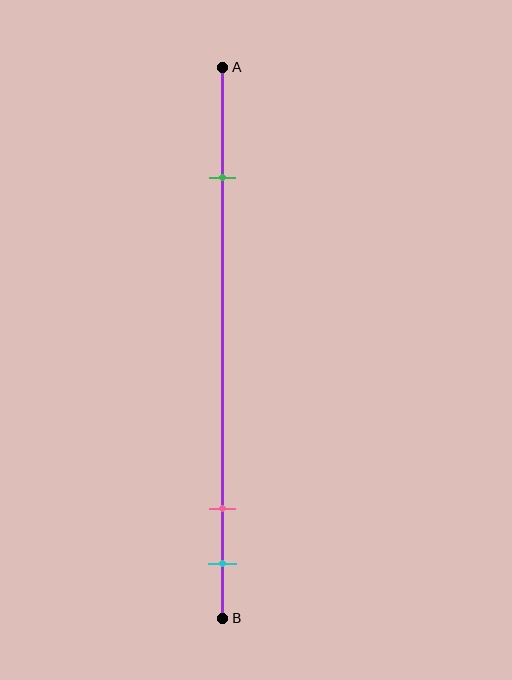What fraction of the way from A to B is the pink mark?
The pink mark is approximately 80% (0.8) of the way from A to B.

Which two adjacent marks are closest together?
The pink and cyan marks are the closest adjacent pair.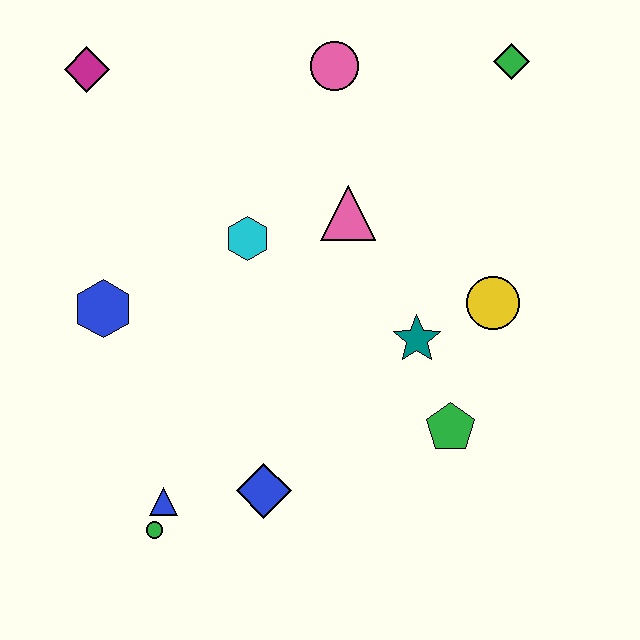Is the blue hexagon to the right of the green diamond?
No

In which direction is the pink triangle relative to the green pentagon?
The pink triangle is above the green pentagon.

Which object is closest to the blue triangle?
The green circle is closest to the blue triangle.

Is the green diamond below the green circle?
No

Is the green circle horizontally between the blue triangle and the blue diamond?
No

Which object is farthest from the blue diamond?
The green diamond is farthest from the blue diamond.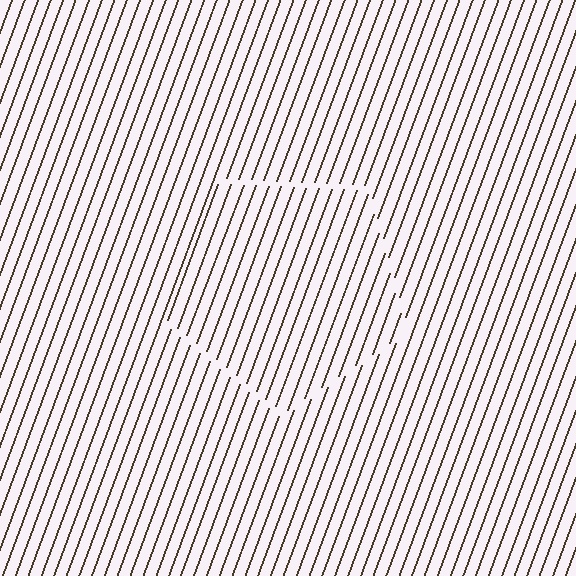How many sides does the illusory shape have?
5 sides — the line-ends trace a pentagon.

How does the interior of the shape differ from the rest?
The interior of the shape contains the same grating, shifted by half a period — the contour is defined by the phase discontinuity where line-ends from the inner and outer gratings abut.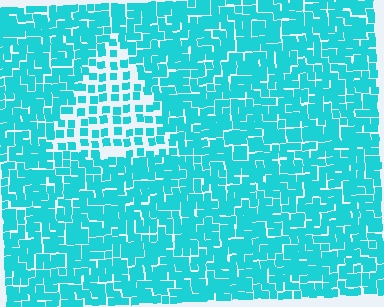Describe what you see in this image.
The image contains small cyan elements arranged at two different densities. A triangle-shaped region is visible where the elements are less densely packed than the surrounding area.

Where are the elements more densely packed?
The elements are more densely packed outside the triangle boundary.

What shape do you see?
I see a triangle.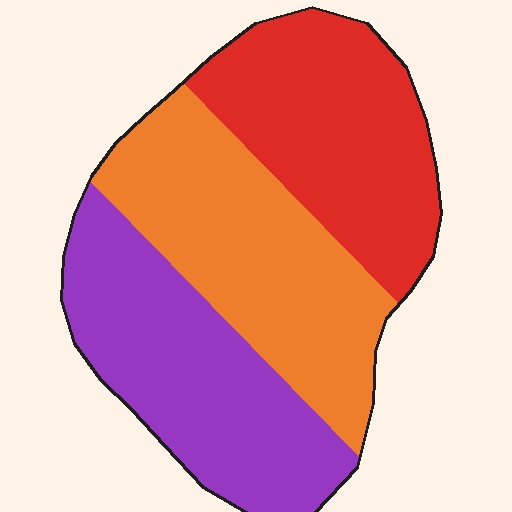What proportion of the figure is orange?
Orange takes up about one third (1/3) of the figure.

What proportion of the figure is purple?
Purple takes up between a quarter and a half of the figure.